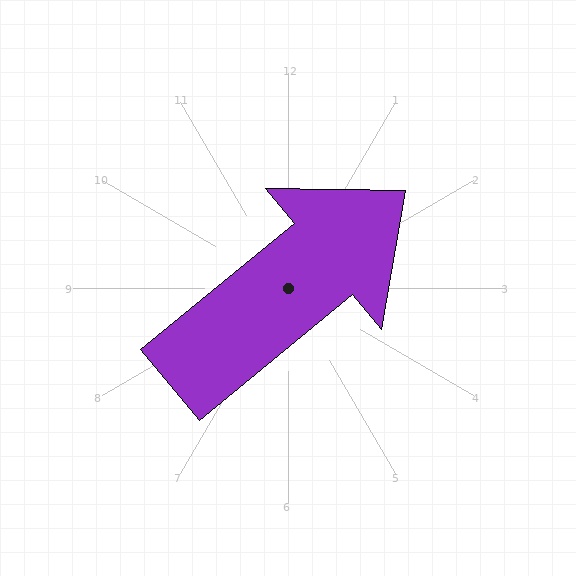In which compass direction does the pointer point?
Northeast.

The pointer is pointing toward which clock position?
Roughly 2 o'clock.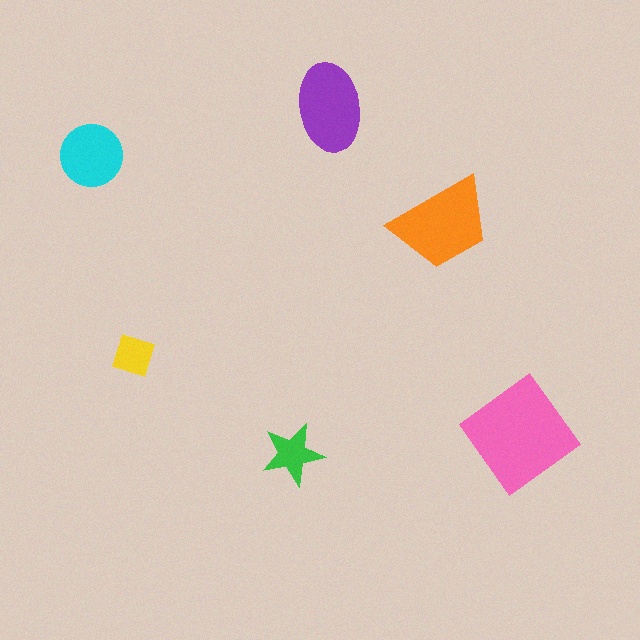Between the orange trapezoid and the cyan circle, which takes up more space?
The orange trapezoid.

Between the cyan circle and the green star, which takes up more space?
The cyan circle.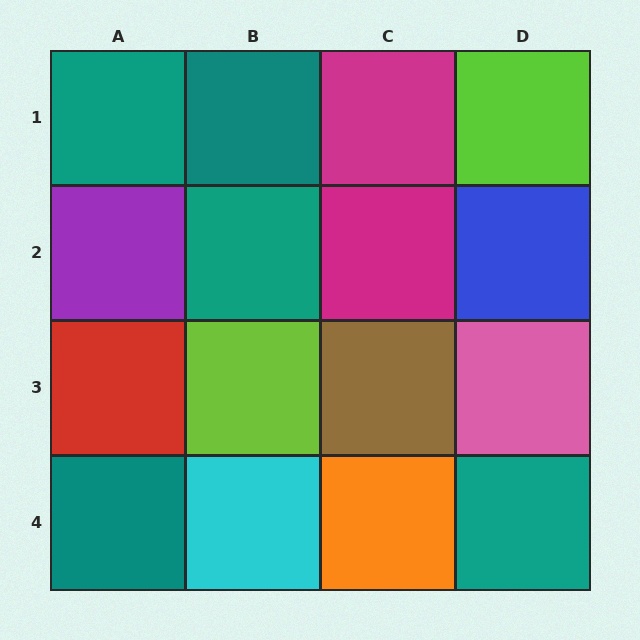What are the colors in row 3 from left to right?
Red, lime, brown, pink.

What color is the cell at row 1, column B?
Teal.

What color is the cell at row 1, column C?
Magenta.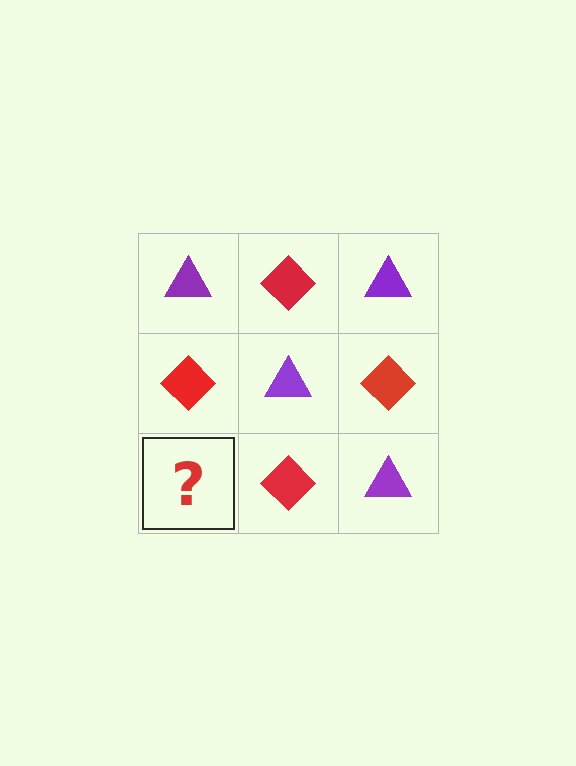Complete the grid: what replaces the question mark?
The question mark should be replaced with a purple triangle.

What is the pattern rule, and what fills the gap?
The rule is that it alternates purple triangle and red diamond in a checkerboard pattern. The gap should be filled with a purple triangle.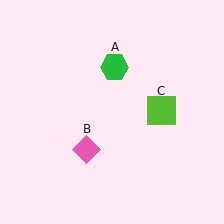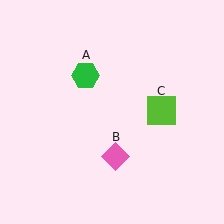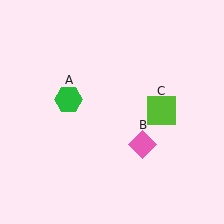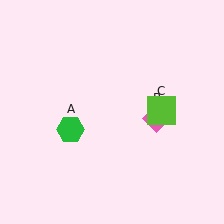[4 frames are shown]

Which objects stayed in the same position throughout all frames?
Lime square (object C) remained stationary.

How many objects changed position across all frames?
2 objects changed position: green hexagon (object A), pink diamond (object B).